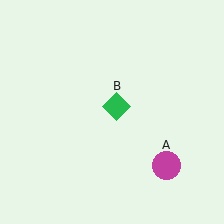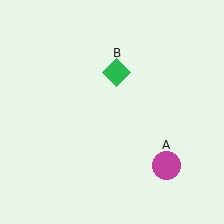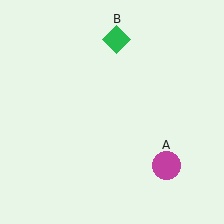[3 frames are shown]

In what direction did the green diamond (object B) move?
The green diamond (object B) moved up.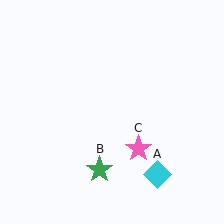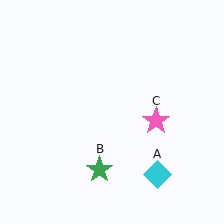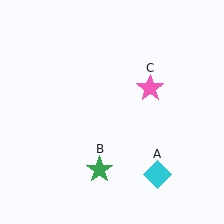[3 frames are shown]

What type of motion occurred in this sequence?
The pink star (object C) rotated counterclockwise around the center of the scene.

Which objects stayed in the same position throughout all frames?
Cyan diamond (object A) and green star (object B) remained stationary.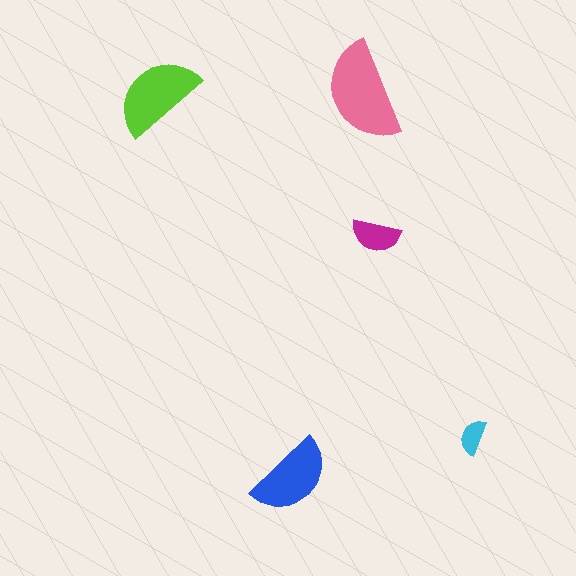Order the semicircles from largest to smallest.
the pink one, the lime one, the blue one, the magenta one, the cyan one.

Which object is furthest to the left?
The lime semicircle is leftmost.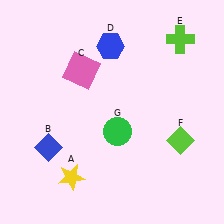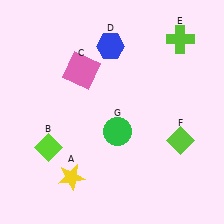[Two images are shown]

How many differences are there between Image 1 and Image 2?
There is 1 difference between the two images.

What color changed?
The diamond (B) changed from blue in Image 1 to lime in Image 2.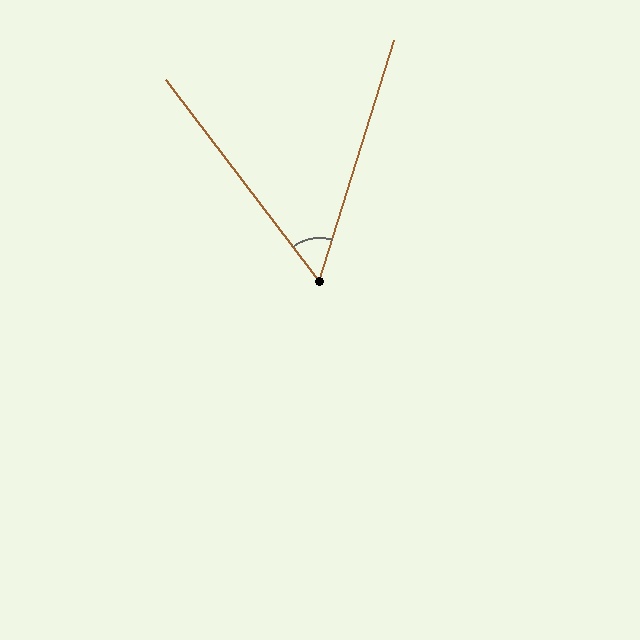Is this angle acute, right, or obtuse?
It is acute.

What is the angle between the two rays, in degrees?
Approximately 55 degrees.